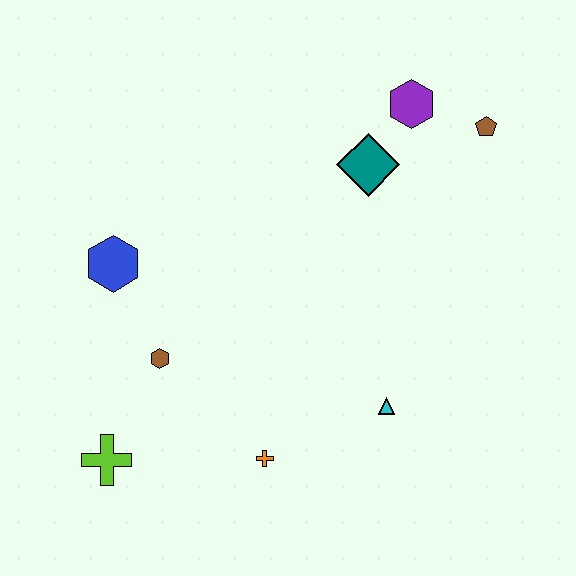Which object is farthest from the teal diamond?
The lime cross is farthest from the teal diamond.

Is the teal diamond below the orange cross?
No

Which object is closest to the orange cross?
The cyan triangle is closest to the orange cross.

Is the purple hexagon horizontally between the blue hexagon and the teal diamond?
No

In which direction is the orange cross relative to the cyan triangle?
The orange cross is to the left of the cyan triangle.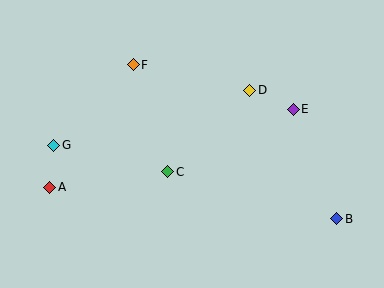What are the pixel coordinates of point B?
Point B is at (337, 219).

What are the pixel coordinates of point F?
Point F is at (133, 65).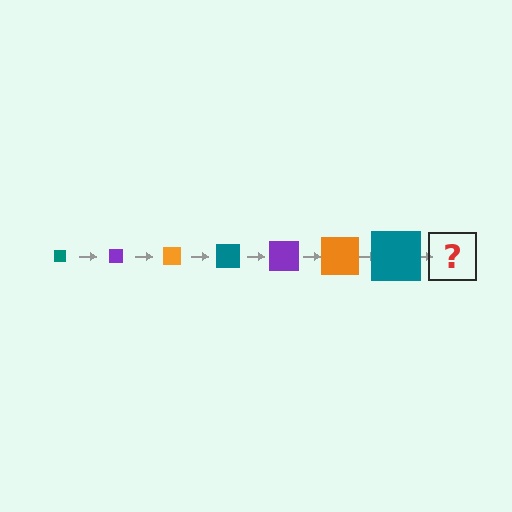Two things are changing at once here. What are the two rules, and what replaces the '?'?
The two rules are that the square grows larger each step and the color cycles through teal, purple, and orange. The '?' should be a purple square, larger than the previous one.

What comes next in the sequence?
The next element should be a purple square, larger than the previous one.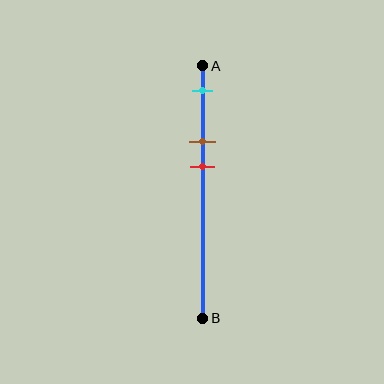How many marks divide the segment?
There are 3 marks dividing the segment.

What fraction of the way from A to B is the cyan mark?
The cyan mark is approximately 10% (0.1) of the way from A to B.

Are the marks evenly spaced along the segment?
Yes, the marks are approximately evenly spaced.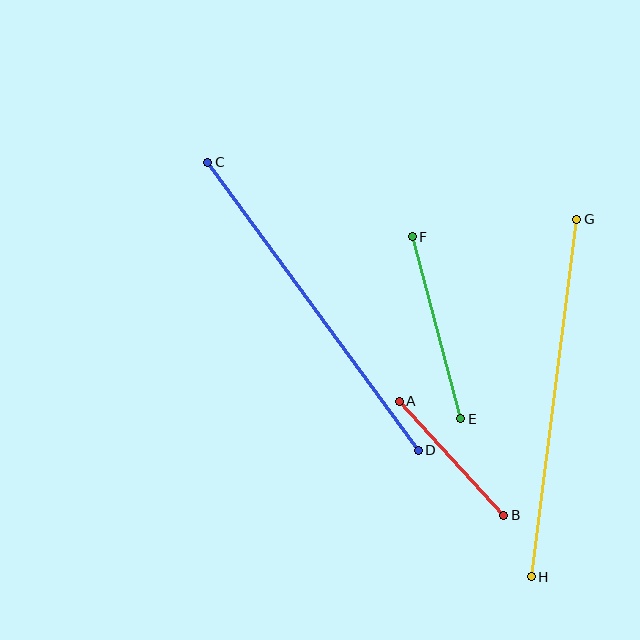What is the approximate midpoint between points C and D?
The midpoint is at approximately (313, 306) pixels.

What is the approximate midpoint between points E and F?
The midpoint is at approximately (437, 328) pixels.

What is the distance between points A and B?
The distance is approximately 155 pixels.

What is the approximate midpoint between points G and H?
The midpoint is at approximately (554, 398) pixels.